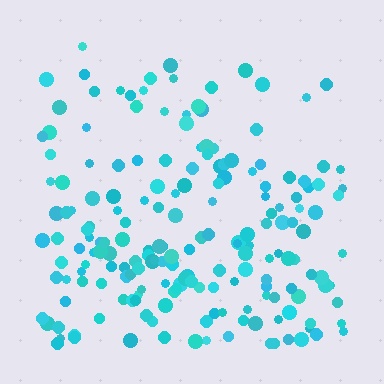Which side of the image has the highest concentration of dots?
The bottom.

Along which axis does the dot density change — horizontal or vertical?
Vertical.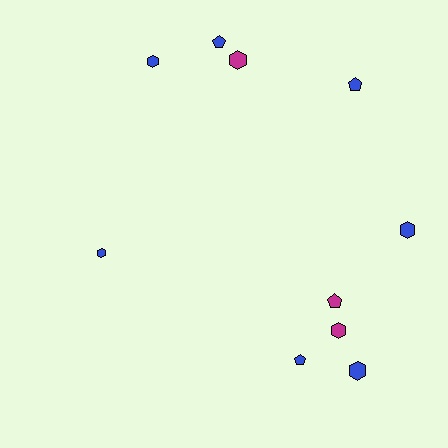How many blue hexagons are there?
There are 4 blue hexagons.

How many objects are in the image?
There are 10 objects.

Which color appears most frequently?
Blue, with 7 objects.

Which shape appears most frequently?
Hexagon, with 6 objects.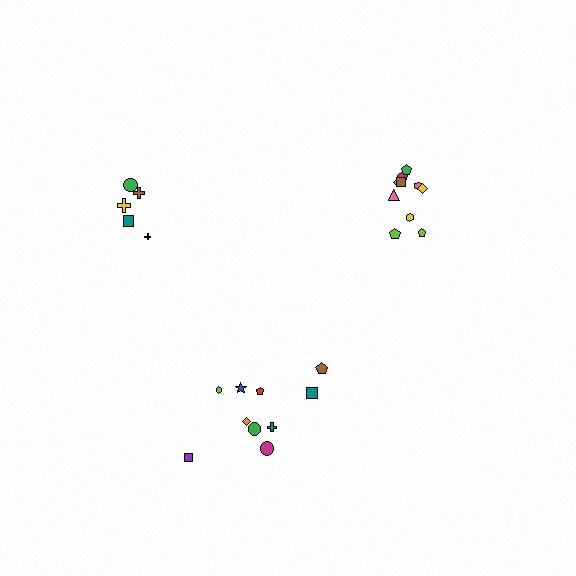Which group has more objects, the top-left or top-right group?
The top-right group.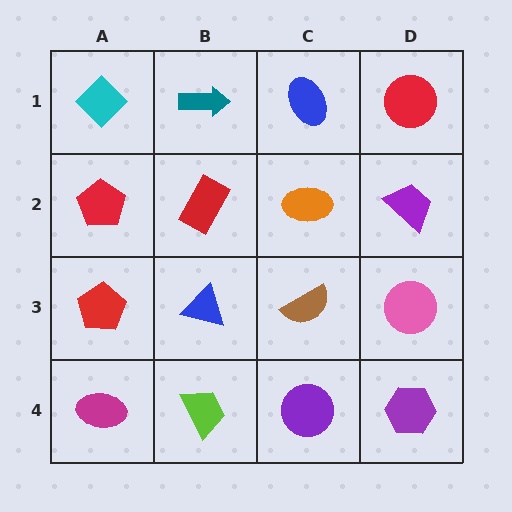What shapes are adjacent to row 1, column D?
A purple trapezoid (row 2, column D), a blue ellipse (row 1, column C).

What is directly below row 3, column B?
A lime trapezoid.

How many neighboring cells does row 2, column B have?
4.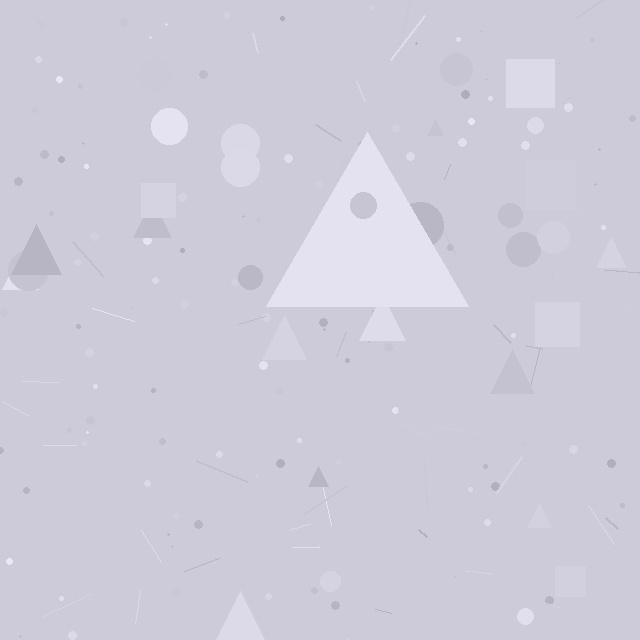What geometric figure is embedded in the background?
A triangle is embedded in the background.